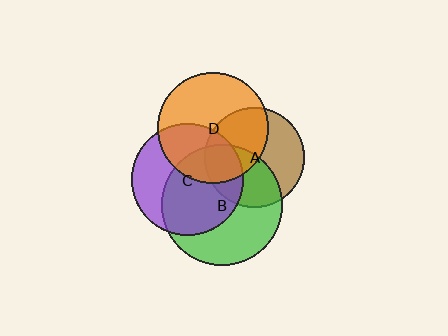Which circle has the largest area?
Circle B (green).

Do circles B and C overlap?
Yes.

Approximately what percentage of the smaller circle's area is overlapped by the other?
Approximately 60%.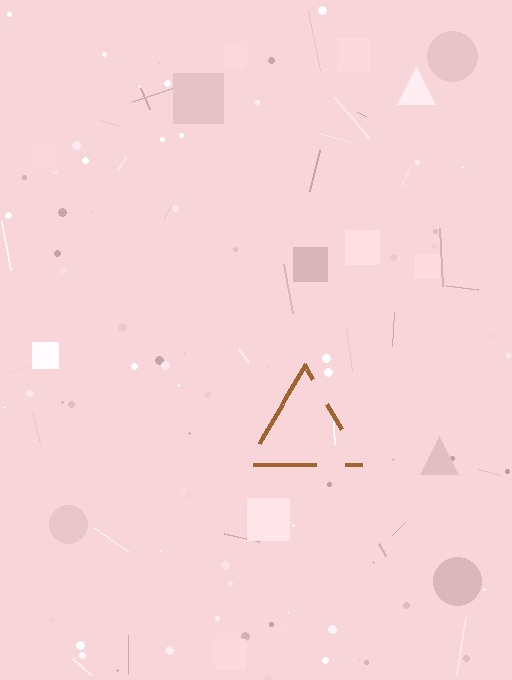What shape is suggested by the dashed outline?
The dashed outline suggests a triangle.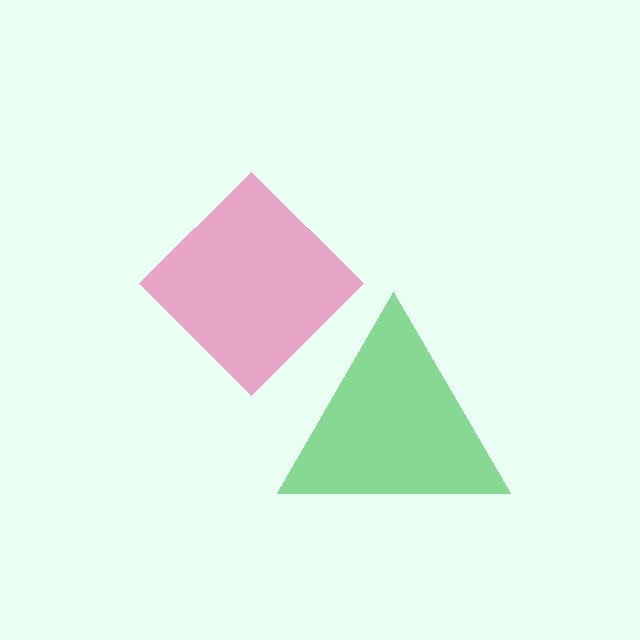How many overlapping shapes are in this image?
There are 2 overlapping shapes in the image.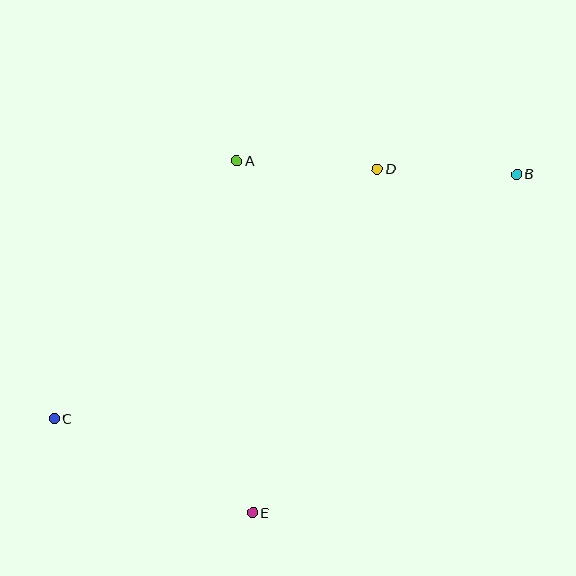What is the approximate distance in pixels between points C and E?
The distance between C and E is approximately 219 pixels.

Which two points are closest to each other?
Points B and D are closest to each other.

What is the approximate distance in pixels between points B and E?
The distance between B and E is approximately 430 pixels.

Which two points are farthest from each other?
Points B and C are farthest from each other.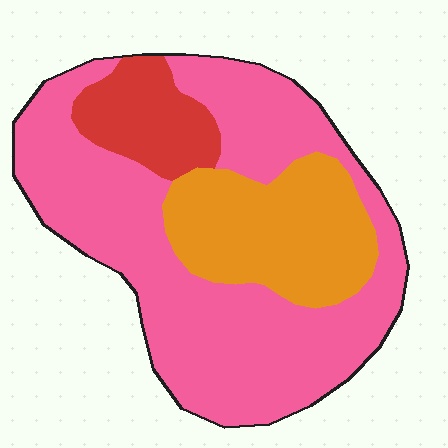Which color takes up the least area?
Red, at roughly 10%.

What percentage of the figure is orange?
Orange takes up about one quarter (1/4) of the figure.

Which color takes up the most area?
Pink, at roughly 65%.